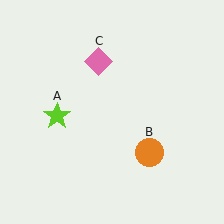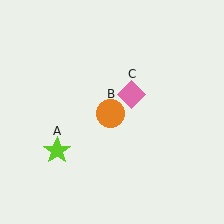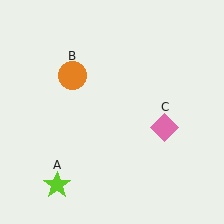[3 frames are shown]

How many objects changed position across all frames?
3 objects changed position: lime star (object A), orange circle (object B), pink diamond (object C).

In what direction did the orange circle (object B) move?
The orange circle (object B) moved up and to the left.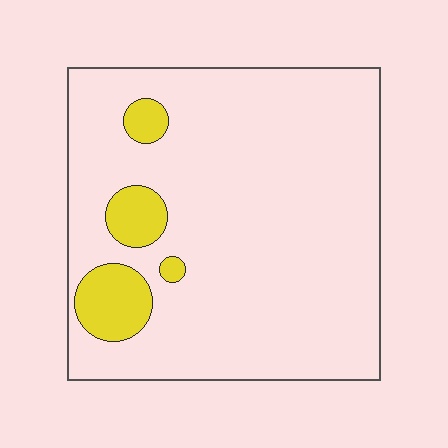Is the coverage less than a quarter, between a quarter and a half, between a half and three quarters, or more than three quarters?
Less than a quarter.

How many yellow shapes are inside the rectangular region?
4.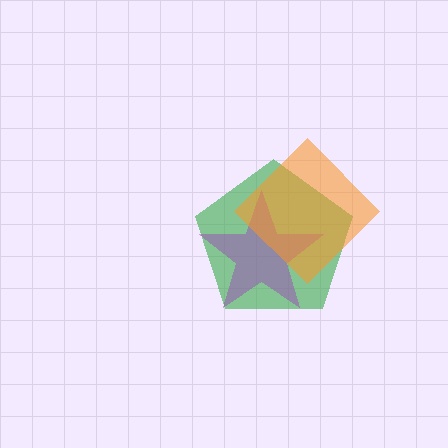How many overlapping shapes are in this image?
There are 3 overlapping shapes in the image.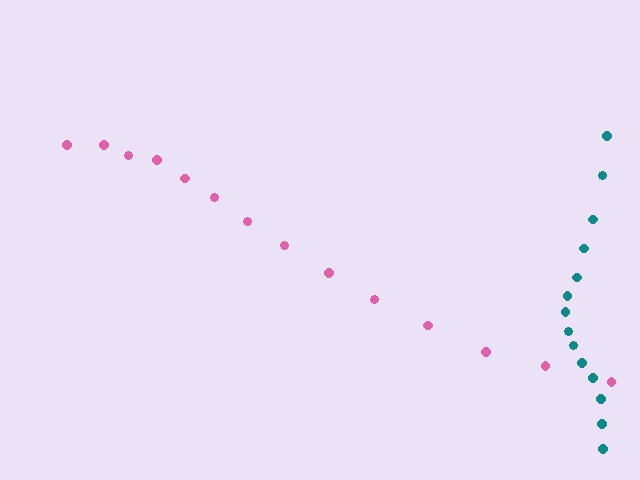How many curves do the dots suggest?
There are 2 distinct paths.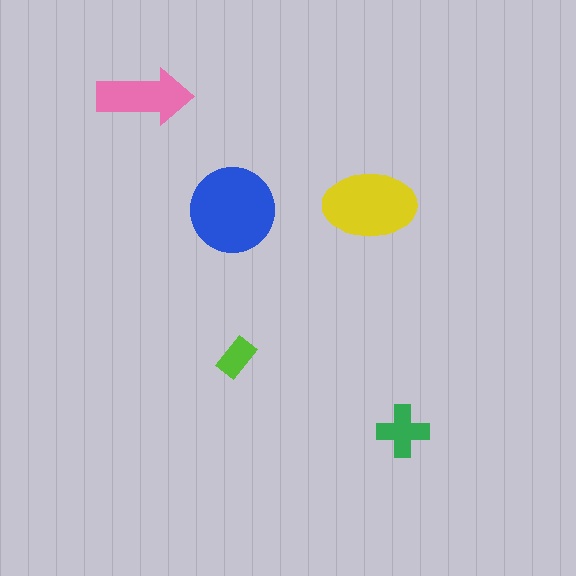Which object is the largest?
The blue circle.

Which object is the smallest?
The lime rectangle.